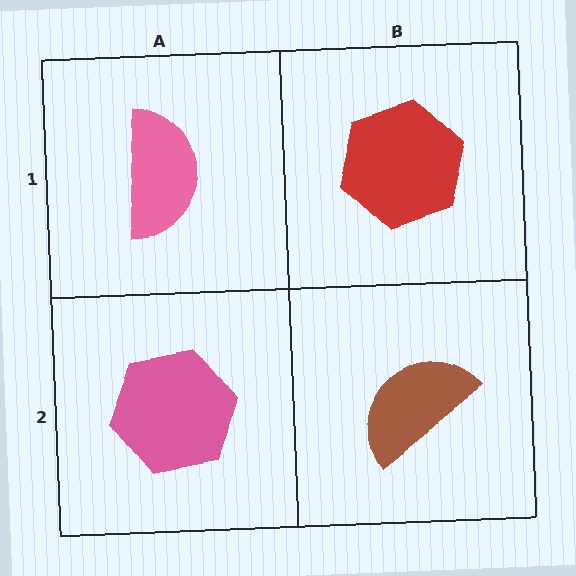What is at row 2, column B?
A brown semicircle.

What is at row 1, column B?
A red hexagon.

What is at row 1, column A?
A pink semicircle.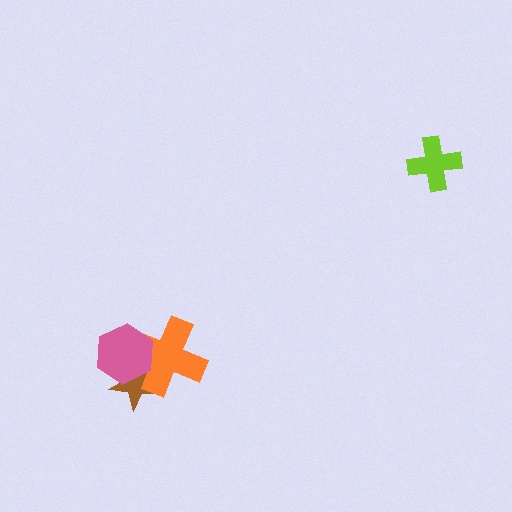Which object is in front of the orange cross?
The pink hexagon is in front of the orange cross.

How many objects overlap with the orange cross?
2 objects overlap with the orange cross.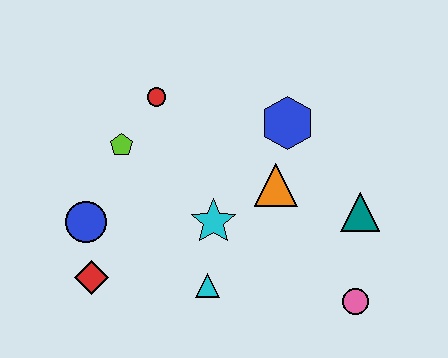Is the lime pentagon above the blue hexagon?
No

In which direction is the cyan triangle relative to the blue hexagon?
The cyan triangle is below the blue hexagon.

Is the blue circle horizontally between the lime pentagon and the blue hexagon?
No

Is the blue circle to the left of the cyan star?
Yes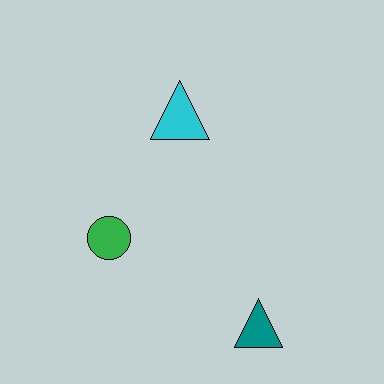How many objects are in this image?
There are 3 objects.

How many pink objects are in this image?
There are no pink objects.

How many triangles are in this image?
There are 2 triangles.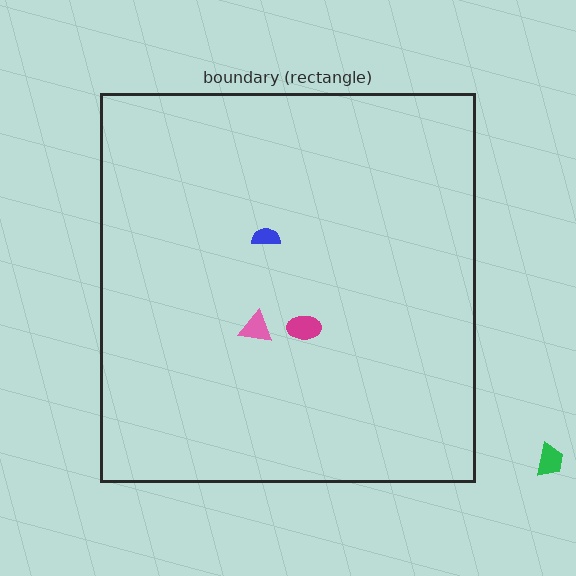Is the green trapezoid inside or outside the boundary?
Outside.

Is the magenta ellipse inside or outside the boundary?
Inside.